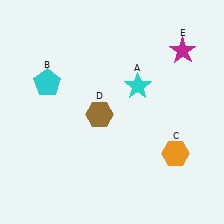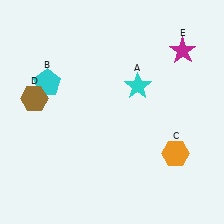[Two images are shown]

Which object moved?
The brown hexagon (D) moved left.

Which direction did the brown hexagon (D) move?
The brown hexagon (D) moved left.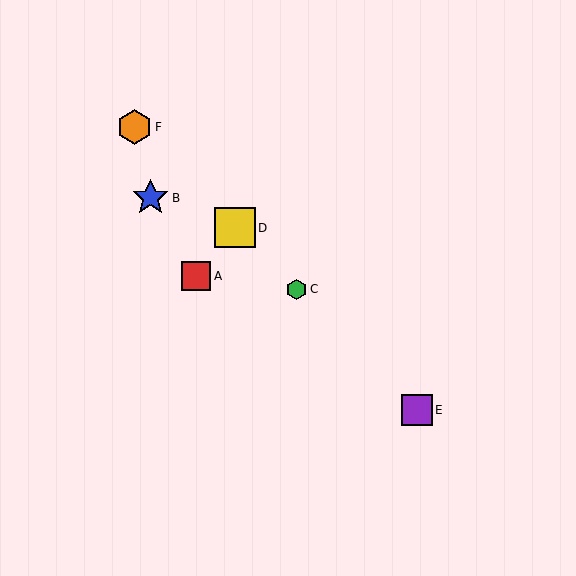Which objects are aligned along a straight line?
Objects C, D, E, F are aligned along a straight line.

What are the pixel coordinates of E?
Object E is at (417, 410).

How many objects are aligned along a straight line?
4 objects (C, D, E, F) are aligned along a straight line.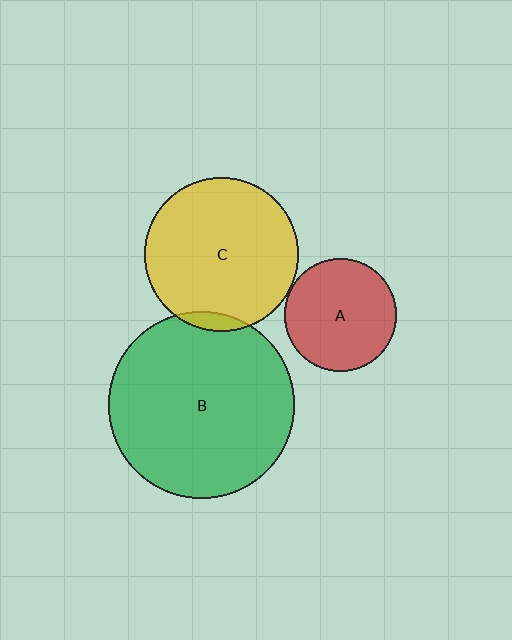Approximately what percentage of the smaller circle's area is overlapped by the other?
Approximately 5%.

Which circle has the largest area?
Circle B (green).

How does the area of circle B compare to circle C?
Approximately 1.5 times.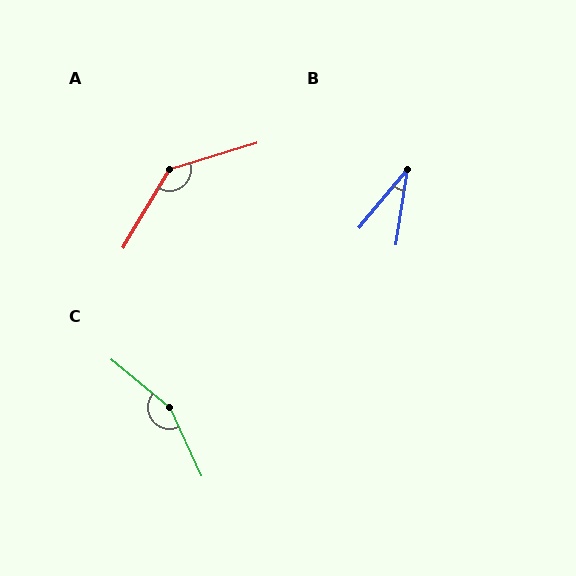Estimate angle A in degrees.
Approximately 137 degrees.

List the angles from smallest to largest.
B (31°), A (137°), C (154°).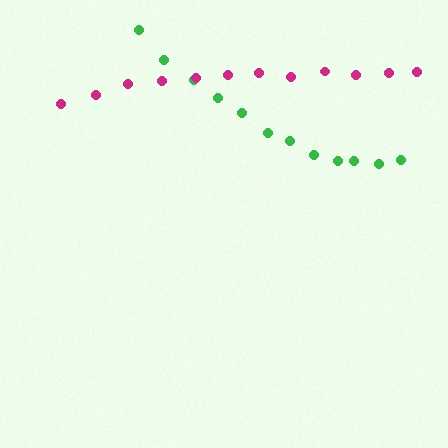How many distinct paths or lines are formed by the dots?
There are 2 distinct paths.